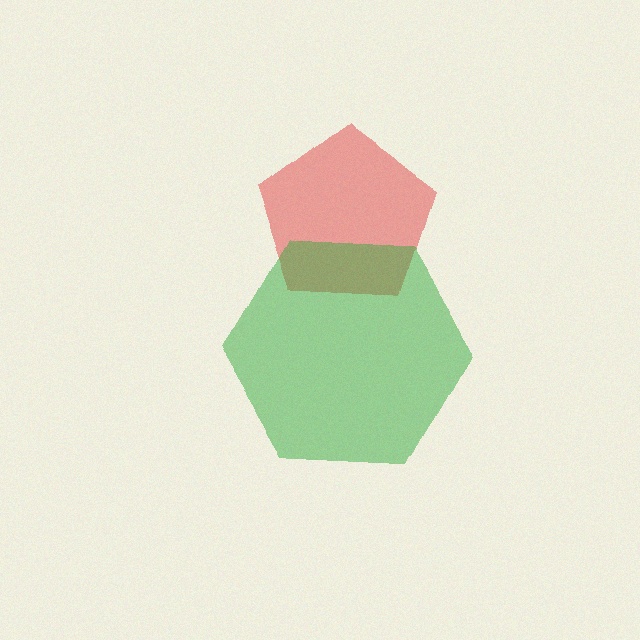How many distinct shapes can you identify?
There are 2 distinct shapes: a red pentagon, a green hexagon.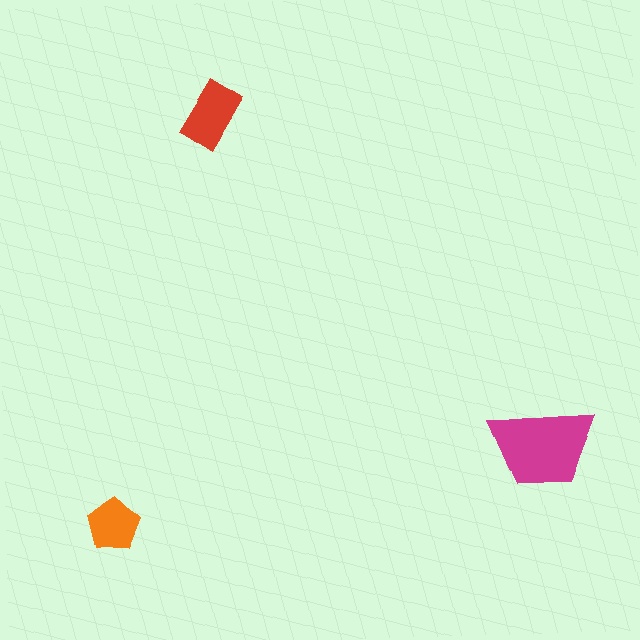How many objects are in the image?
There are 3 objects in the image.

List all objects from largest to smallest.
The magenta trapezoid, the red rectangle, the orange pentagon.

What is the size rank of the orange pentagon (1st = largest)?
3rd.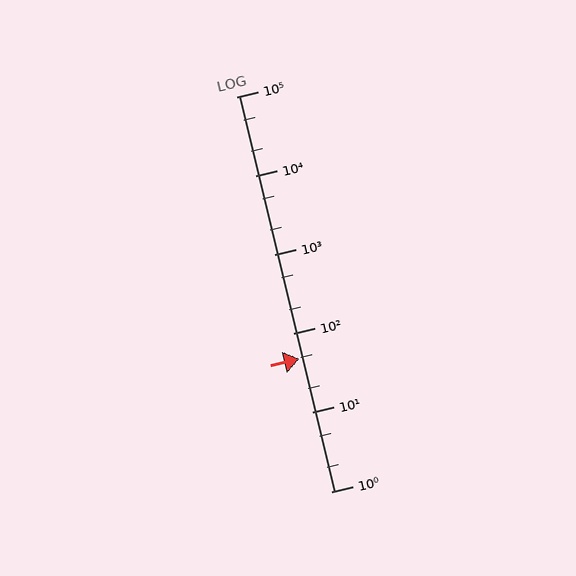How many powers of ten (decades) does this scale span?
The scale spans 5 decades, from 1 to 100000.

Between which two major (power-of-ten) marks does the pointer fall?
The pointer is between 10 and 100.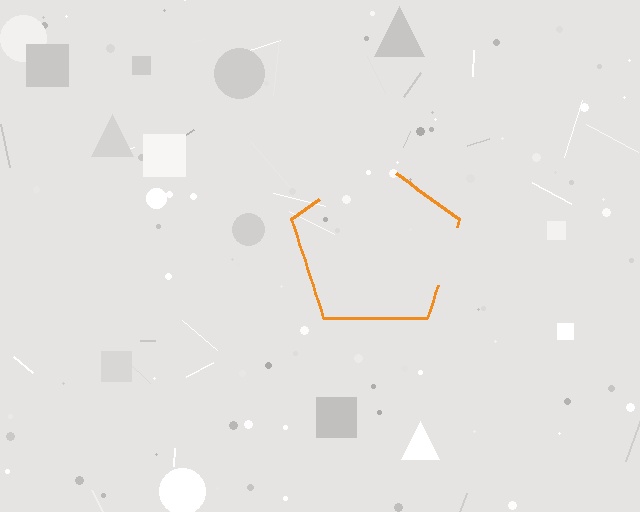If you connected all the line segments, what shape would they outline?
They would outline a pentagon.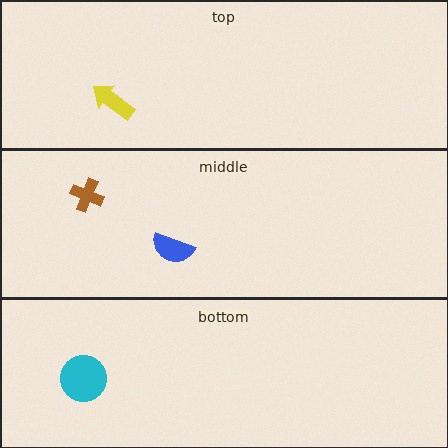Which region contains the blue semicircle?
The middle region.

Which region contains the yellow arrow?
The top region.